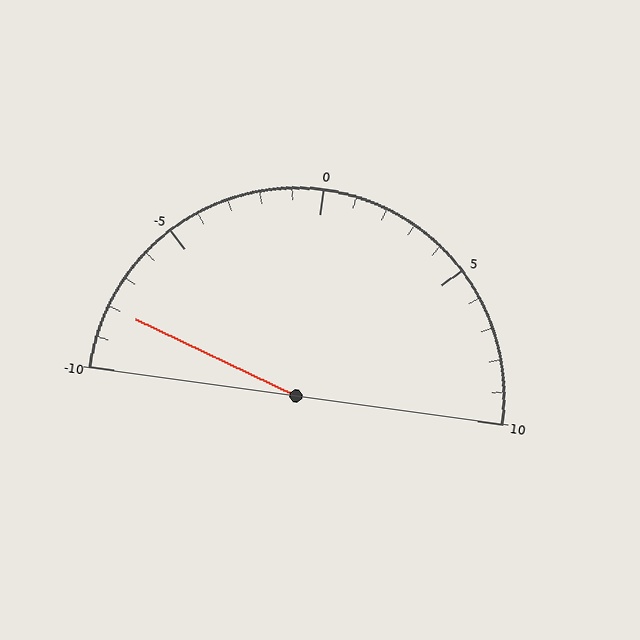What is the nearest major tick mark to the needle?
The nearest major tick mark is -10.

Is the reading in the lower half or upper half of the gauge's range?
The reading is in the lower half of the range (-10 to 10).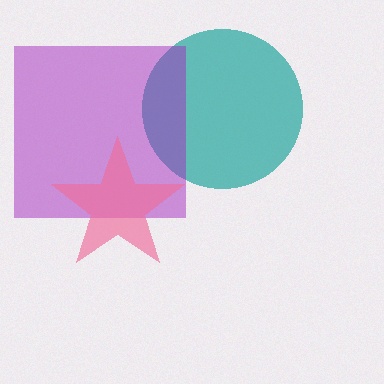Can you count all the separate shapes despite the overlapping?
Yes, there are 3 separate shapes.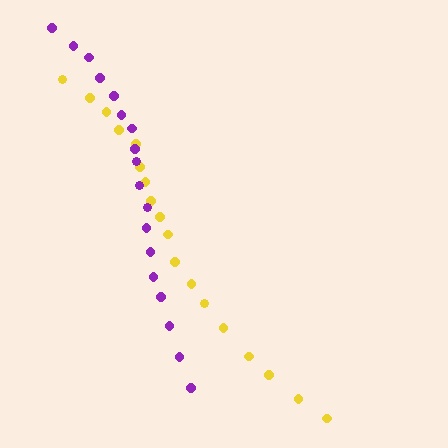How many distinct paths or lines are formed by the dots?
There are 2 distinct paths.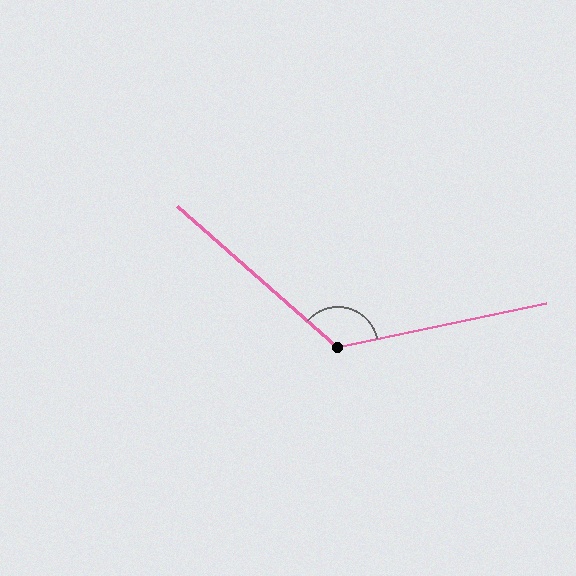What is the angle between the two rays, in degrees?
Approximately 127 degrees.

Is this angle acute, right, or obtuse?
It is obtuse.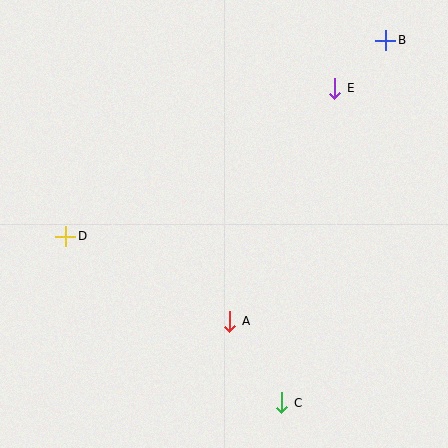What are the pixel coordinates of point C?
Point C is at (282, 403).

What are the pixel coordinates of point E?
Point E is at (335, 88).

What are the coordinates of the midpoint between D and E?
The midpoint between D and E is at (200, 162).